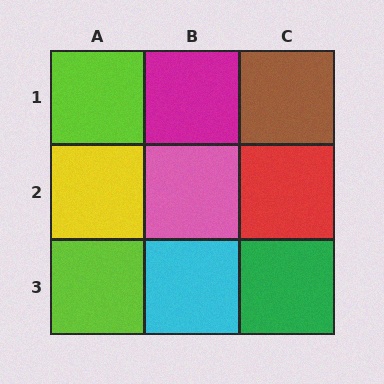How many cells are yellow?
1 cell is yellow.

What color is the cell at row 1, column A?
Lime.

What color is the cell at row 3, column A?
Lime.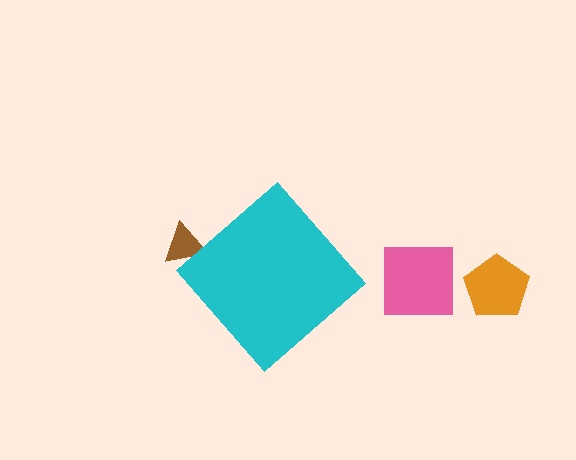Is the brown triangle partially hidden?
Yes, the brown triangle is partially hidden behind the cyan diamond.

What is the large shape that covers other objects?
A cyan diamond.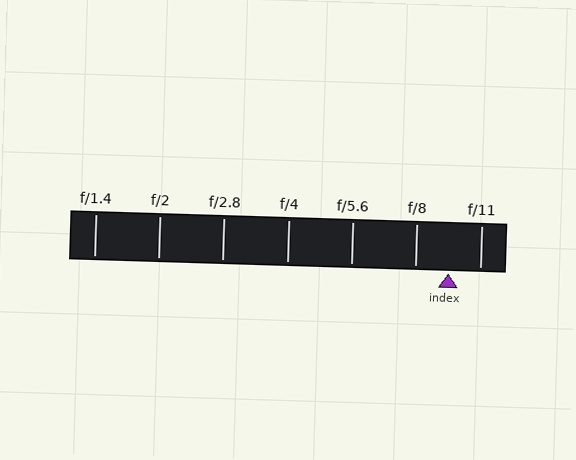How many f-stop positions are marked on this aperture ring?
There are 7 f-stop positions marked.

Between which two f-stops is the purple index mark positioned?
The index mark is between f/8 and f/11.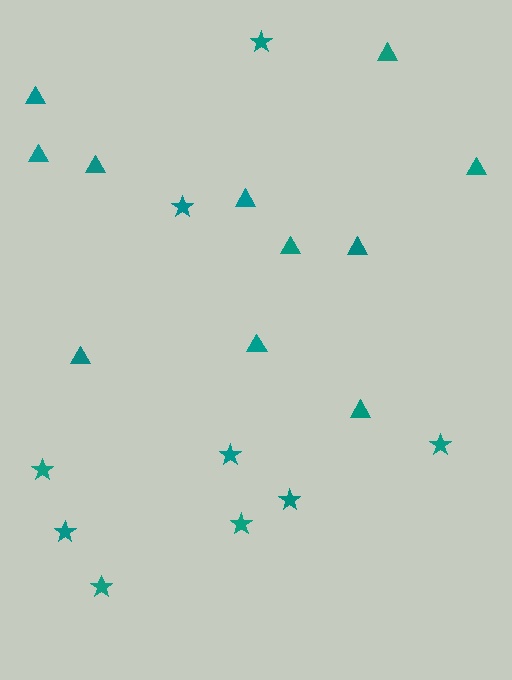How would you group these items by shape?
There are 2 groups: one group of triangles (11) and one group of stars (9).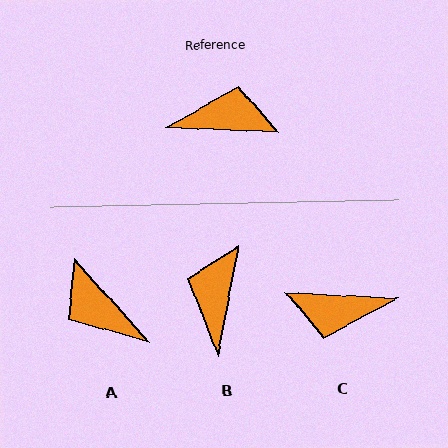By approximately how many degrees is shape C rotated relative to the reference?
Approximately 180 degrees counter-clockwise.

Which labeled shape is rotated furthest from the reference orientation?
C, about 180 degrees away.